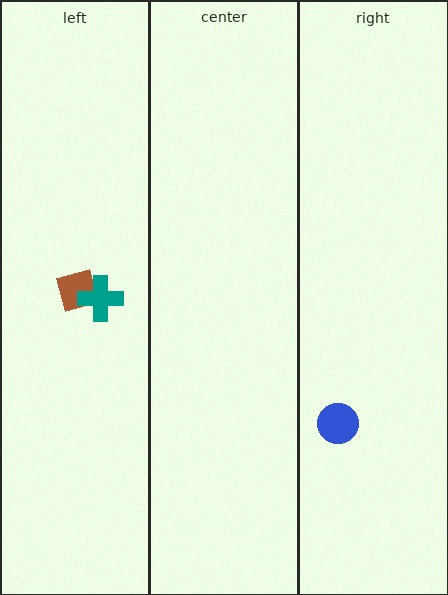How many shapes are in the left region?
2.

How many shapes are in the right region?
1.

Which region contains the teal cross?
The left region.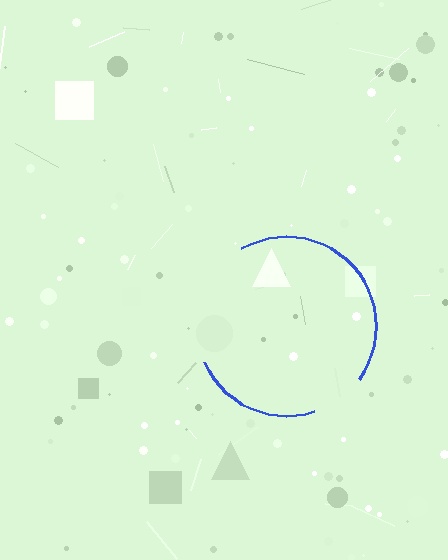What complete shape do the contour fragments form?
The contour fragments form a circle.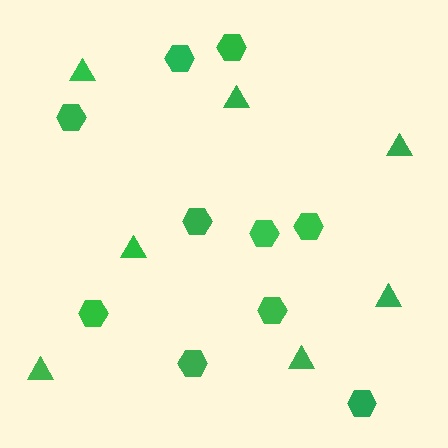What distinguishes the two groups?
There are 2 groups: one group of hexagons (10) and one group of triangles (7).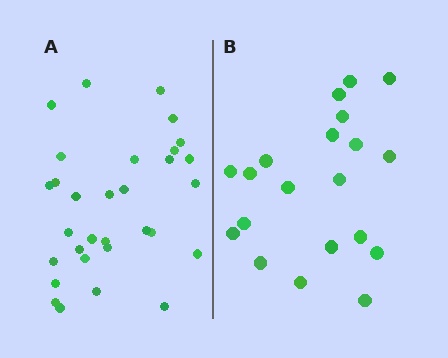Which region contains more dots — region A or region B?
Region A (the left region) has more dots.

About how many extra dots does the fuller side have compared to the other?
Region A has roughly 12 or so more dots than region B.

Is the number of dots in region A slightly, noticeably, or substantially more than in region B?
Region A has substantially more. The ratio is roughly 1.6 to 1.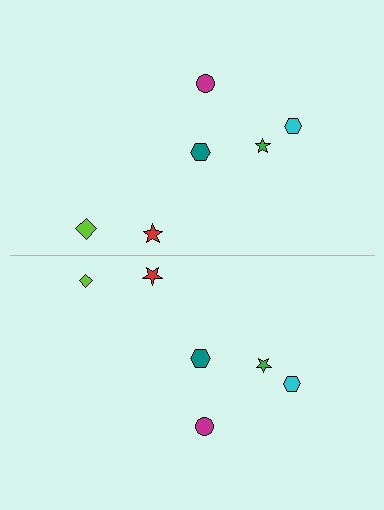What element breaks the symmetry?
The lime diamond on the bottom side has a different size than its mirror counterpart.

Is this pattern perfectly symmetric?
No, the pattern is not perfectly symmetric. The lime diamond on the bottom side has a different size than its mirror counterpart.